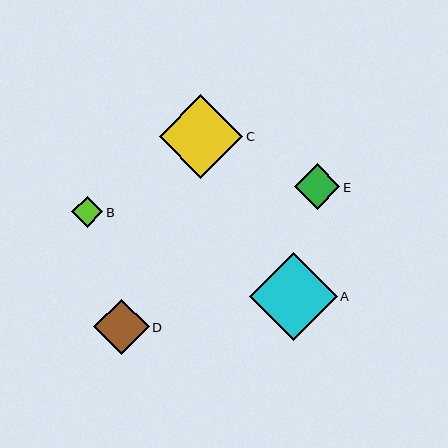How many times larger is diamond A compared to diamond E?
Diamond A is approximately 1.9 times the size of diamond E.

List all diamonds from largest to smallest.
From largest to smallest: A, C, D, E, B.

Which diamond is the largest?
Diamond A is the largest with a size of approximately 87 pixels.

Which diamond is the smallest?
Diamond B is the smallest with a size of approximately 31 pixels.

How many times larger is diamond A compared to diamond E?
Diamond A is approximately 1.9 times the size of diamond E.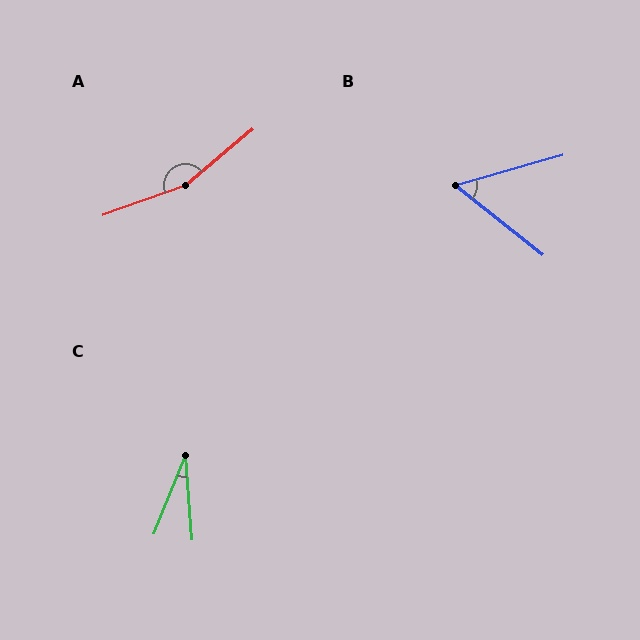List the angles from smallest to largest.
C (26°), B (55°), A (160°).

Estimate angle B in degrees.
Approximately 55 degrees.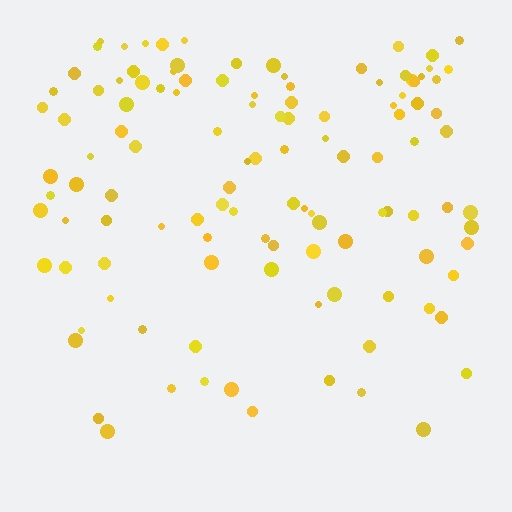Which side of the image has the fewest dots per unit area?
The bottom.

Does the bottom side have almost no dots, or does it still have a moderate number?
Still a moderate number, just noticeably fewer than the top.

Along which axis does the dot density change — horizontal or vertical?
Vertical.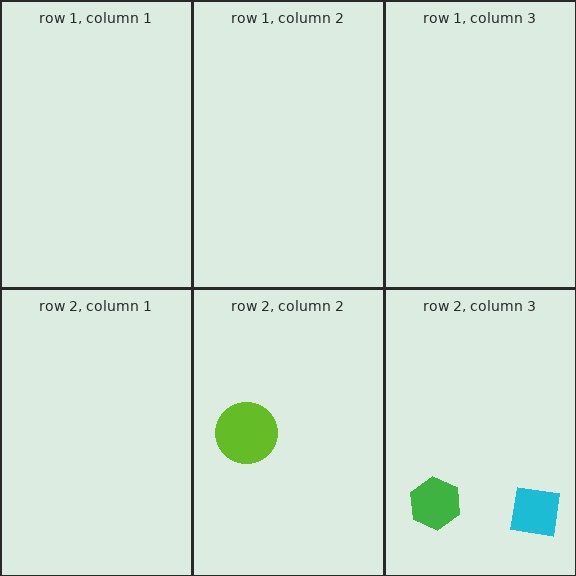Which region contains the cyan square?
The row 2, column 3 region.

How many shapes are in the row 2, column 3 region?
2.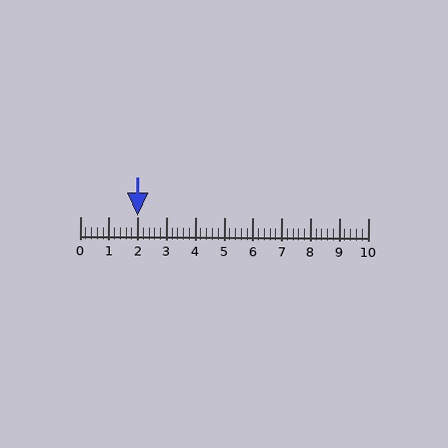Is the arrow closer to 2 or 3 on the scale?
The arrow is closer to 2.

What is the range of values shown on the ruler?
The ruler shows values from 0 to 10.